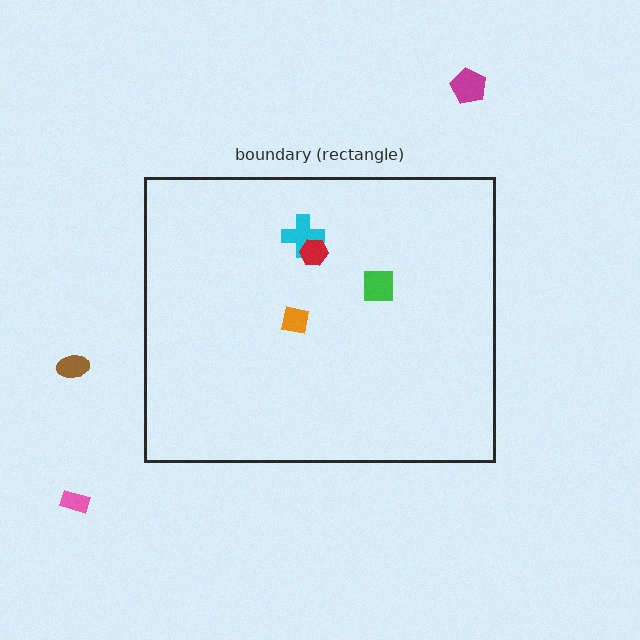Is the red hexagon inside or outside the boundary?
Inside.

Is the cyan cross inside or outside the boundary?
Inside.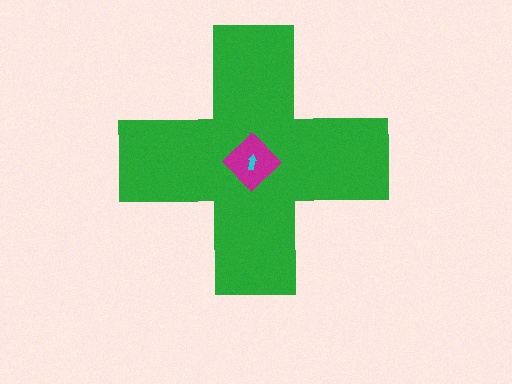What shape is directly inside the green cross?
The magenta diamond.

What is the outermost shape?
The green cross.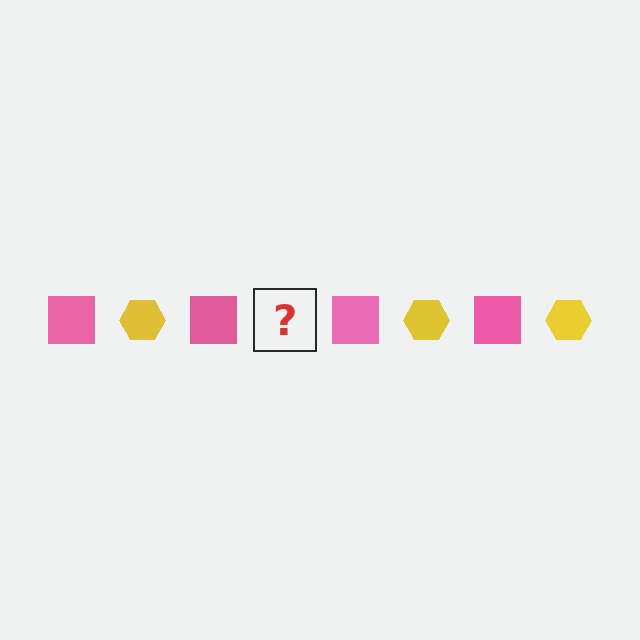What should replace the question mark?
The question mark should be replaced with a yellow hexagon.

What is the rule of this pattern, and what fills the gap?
The rule is that the pattern alternates between pink square and yellow hexagon. The gap should be filled with a yellow hexagon.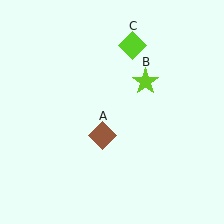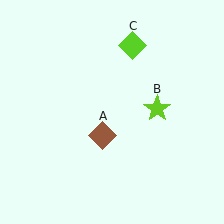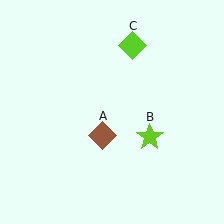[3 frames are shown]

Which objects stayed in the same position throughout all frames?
Brown diamond (object A) and lime diamond (object C) remained stationary.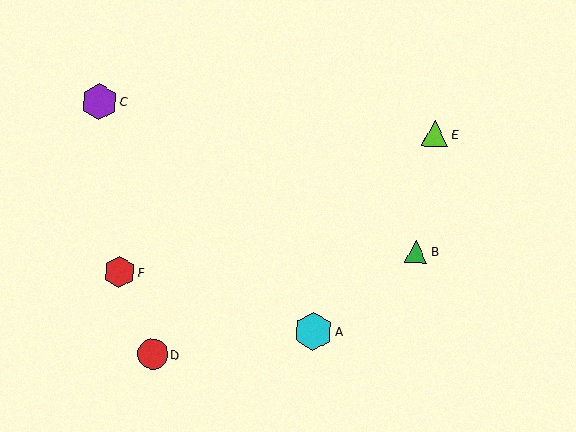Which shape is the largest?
The cyan hexagon (labeled A) is the largest.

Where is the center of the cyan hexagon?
The center of the cyan hexagon is at (313, 332).